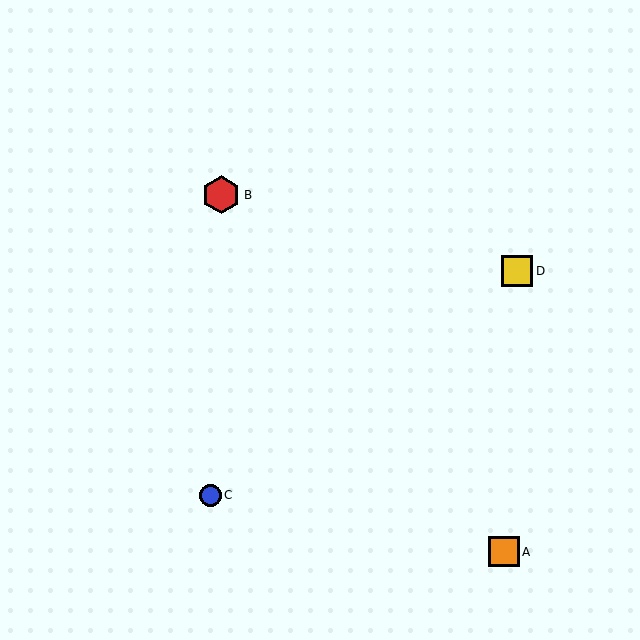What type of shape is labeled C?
Shape C is a blue circle.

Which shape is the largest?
The red hexagon (labeled B) is the largest.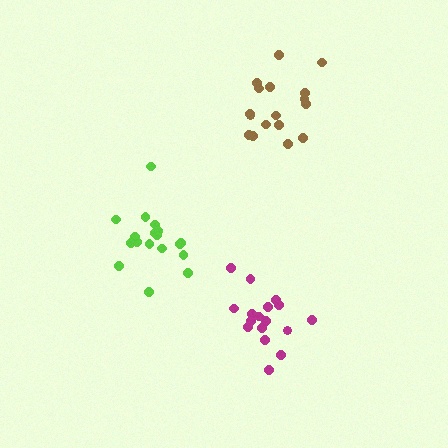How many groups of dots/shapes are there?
There are 3 groups.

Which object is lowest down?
The magenta cluster is bottommost.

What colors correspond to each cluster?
The clusters are colored: brown, lime, magenta.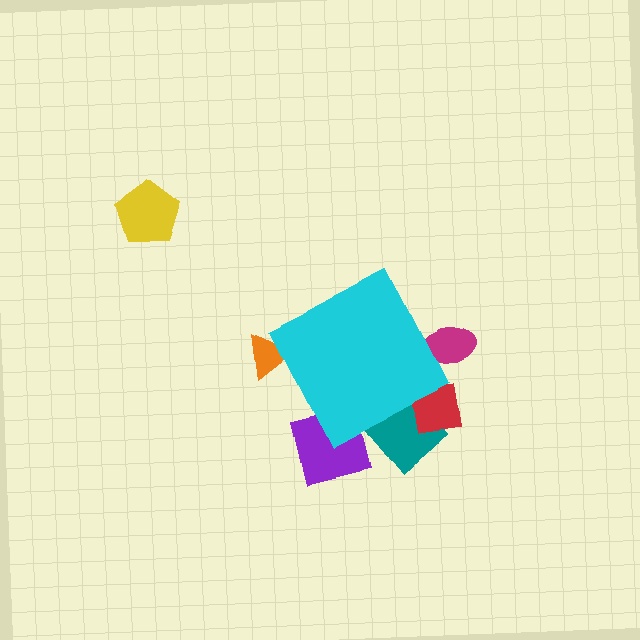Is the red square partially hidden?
Yes, the red square is partially hidden behind the cyan diamond.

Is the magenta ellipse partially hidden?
Yes, the magenta ellipse is partially hidden behind the cyan diamond.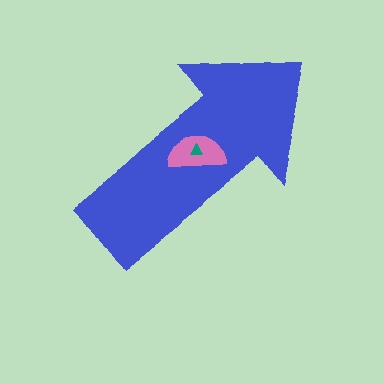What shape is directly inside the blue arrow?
The pink semicircle.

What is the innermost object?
The teal triangle.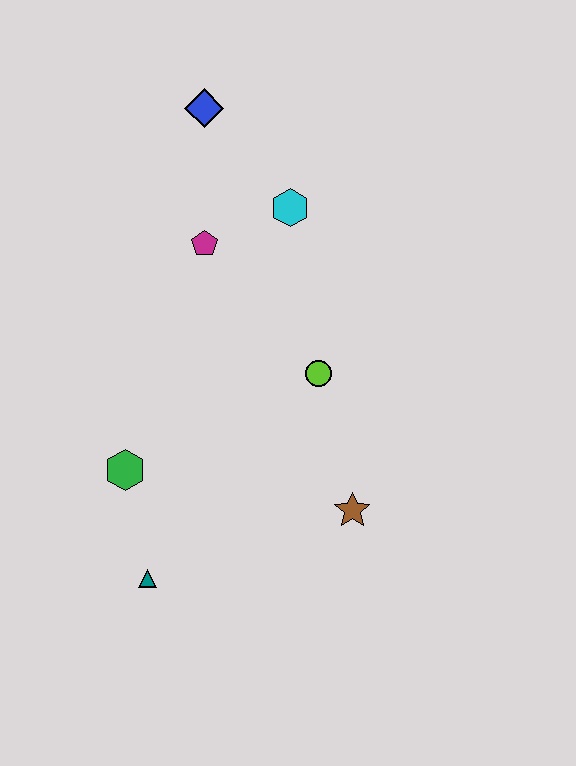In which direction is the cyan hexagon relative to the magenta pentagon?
The cyan hexagon is to the right of the magenta pentagon.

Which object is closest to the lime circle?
The brown star is closest to the lime circle.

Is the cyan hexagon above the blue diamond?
No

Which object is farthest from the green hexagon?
The blue diamond is farthest from the green hexagon.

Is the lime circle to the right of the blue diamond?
Yes